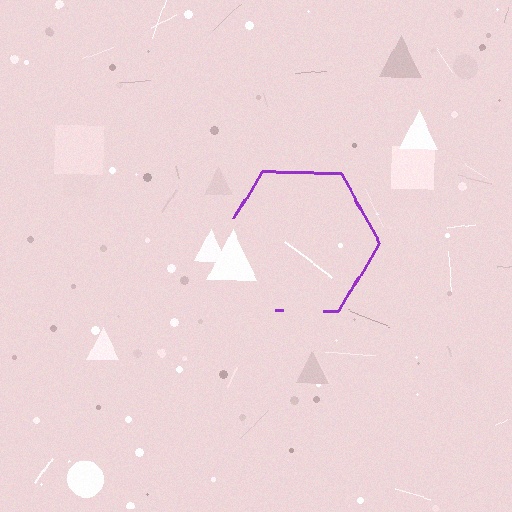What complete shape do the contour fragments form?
The contour fragments form a hexagon.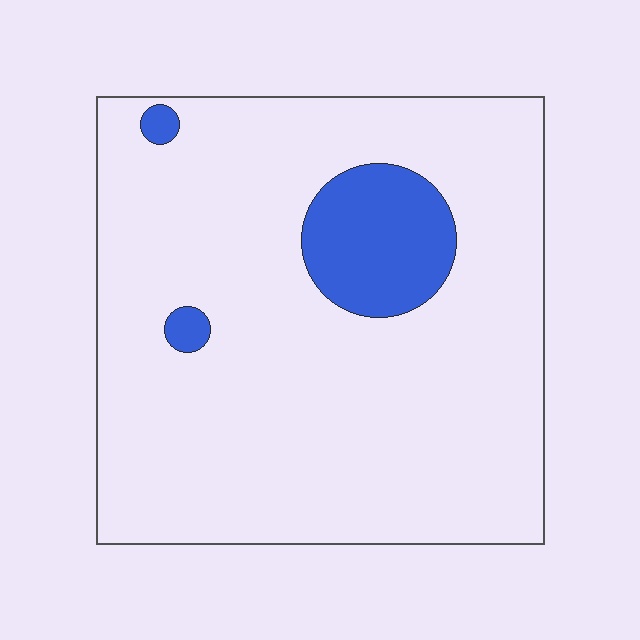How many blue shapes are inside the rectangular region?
3.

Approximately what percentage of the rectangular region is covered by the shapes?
Approximately 10%.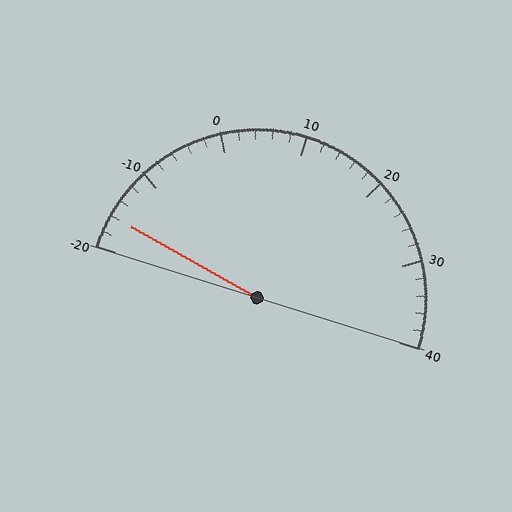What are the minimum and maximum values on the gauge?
The gauge ranges from -20 to 40.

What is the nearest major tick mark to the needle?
The nearest major tick mark is -20.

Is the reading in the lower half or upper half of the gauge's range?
The reading is in the lower half of the range (-20 to 40).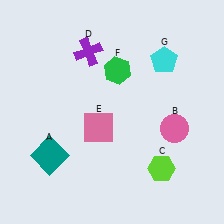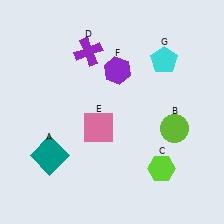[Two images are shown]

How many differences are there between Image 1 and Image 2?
There are 2 differences between the two images.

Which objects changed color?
B changed from pink to lime. F changed from green to purple.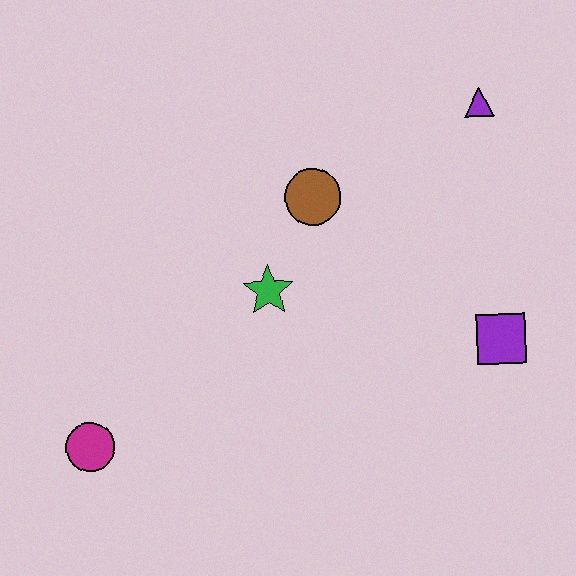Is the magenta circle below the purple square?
Yes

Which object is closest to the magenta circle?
The green star is closest to the magenta circle.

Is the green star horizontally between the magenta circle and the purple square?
Yes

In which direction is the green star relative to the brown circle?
The green star is below the brown circle.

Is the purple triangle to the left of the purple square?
Yes